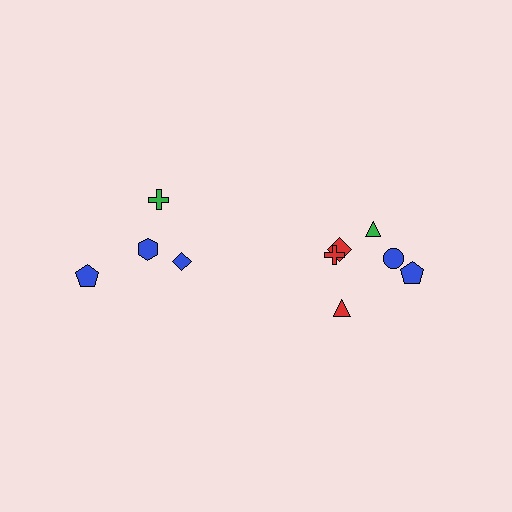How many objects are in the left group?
There are 4 objects.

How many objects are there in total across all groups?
There are 10 objects.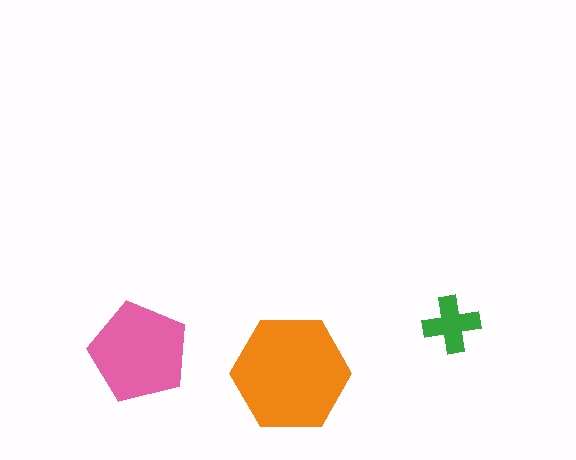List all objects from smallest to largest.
The green cross, the pink pentagon, the orange hexagon.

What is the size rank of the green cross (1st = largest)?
3rd.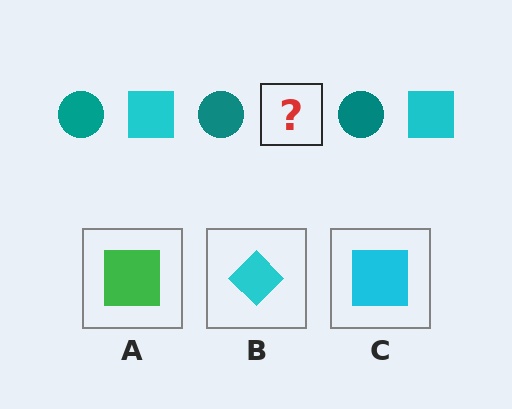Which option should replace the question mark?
Option C.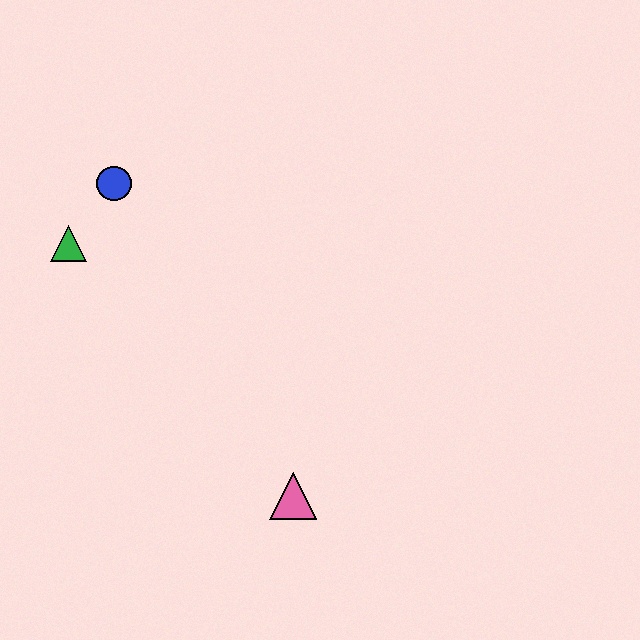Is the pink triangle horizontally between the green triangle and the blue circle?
No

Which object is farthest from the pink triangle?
The blue circle is farthest from the pink triangle.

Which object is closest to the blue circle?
The green triangle is closest to the blue circle.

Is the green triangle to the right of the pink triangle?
No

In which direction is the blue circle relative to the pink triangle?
The blue circle is above the pink triangle.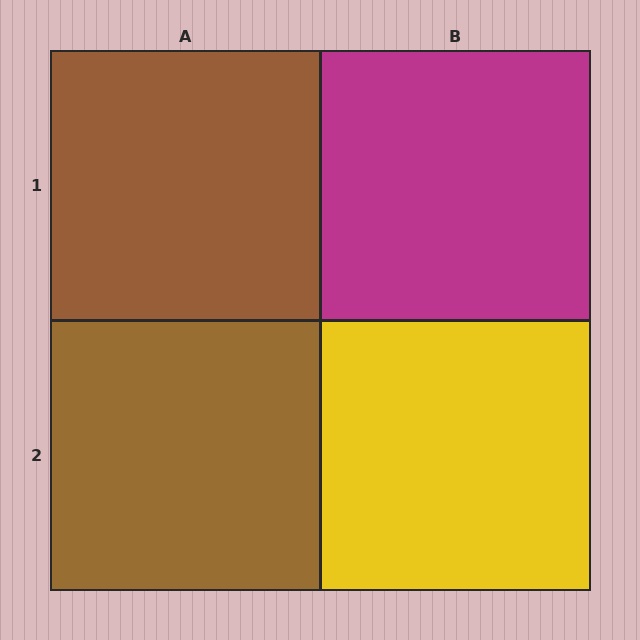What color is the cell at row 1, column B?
Magenta.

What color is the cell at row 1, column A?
Brown.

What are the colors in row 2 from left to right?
Brown, yellow.